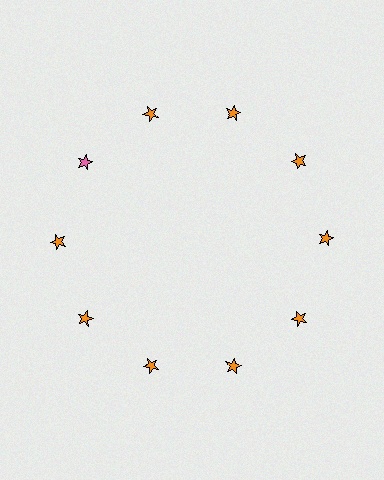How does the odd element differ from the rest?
It has a different color: pink instead of orange.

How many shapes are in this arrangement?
There are 10 shapes arranged in a ring pattern.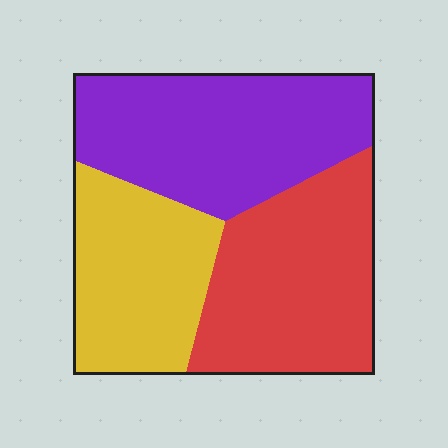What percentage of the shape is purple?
Purple takes up about three eighths (3/8) of the shape.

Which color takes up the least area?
Yellow, at roughly 25%.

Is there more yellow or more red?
Red.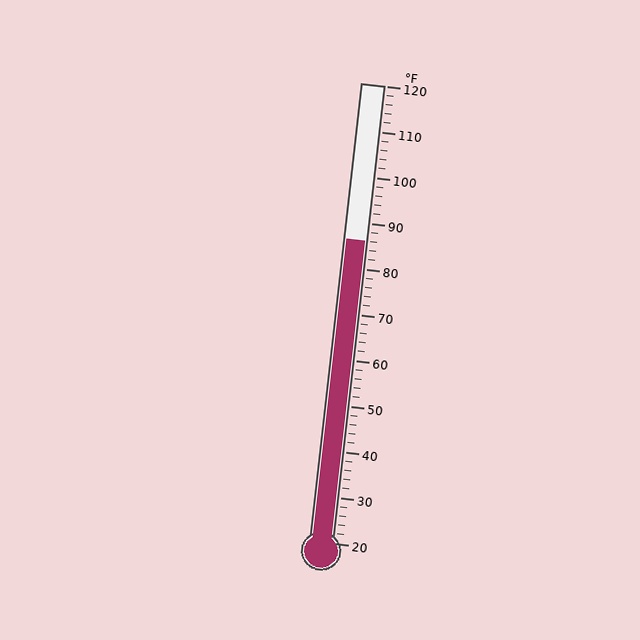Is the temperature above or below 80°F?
The temperature is above 80°F.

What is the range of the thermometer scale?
The thermometer scale ranges from 20°F to 120°F.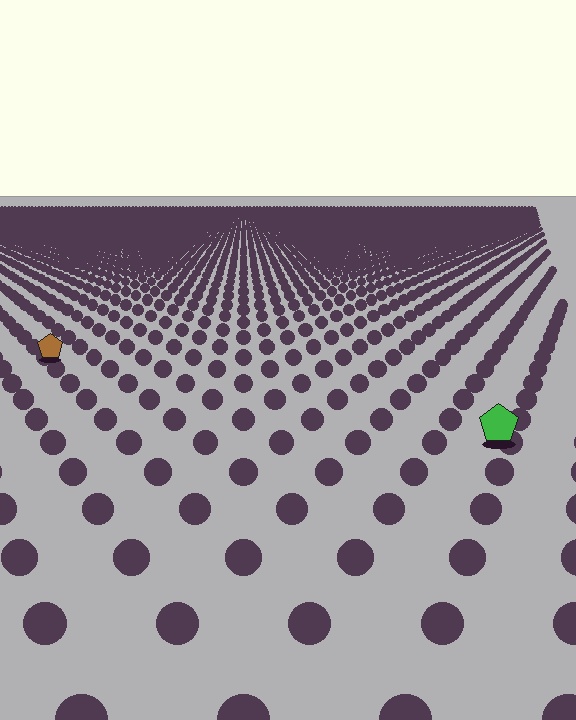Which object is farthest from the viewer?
The brown pentagon is farthest from the viewer. It appears smaller and the ground texture around it is denser.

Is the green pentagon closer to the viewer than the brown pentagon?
Yes. The green pentagon is closer — you can tell from the texture gradient: the ground texture is coarser near it.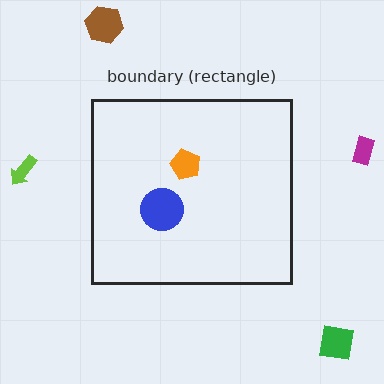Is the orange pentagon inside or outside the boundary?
Inside.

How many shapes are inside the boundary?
2 inside, 4 outside.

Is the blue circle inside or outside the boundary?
Inside.